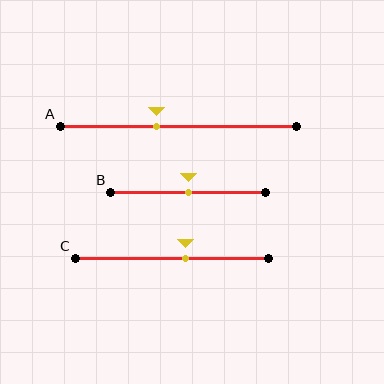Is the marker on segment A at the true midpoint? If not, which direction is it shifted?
No, the marker on segment A is shifted to the left by about 9% of the segment length.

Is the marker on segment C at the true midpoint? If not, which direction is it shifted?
No, the marker on segment C is shifted to the right by about 7% of the segment length.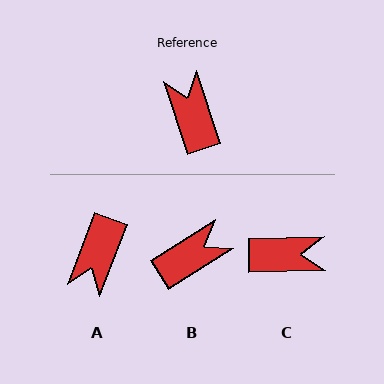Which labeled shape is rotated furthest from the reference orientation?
A, about 141 degrees away.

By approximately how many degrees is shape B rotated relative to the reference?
Approximately 76 degrees clockwise.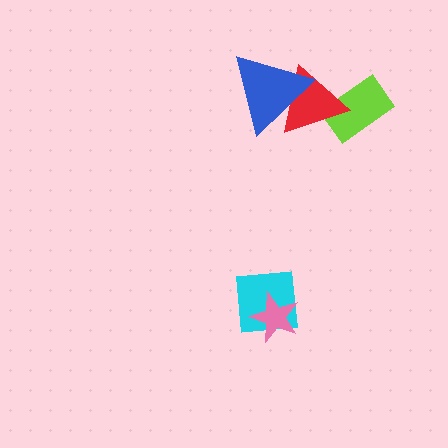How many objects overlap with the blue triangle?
1 object overlaps with the blue triangle.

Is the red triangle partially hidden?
Yes, it is partially covered by another shape.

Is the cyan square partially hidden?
Yes, it is partially covered by another shape.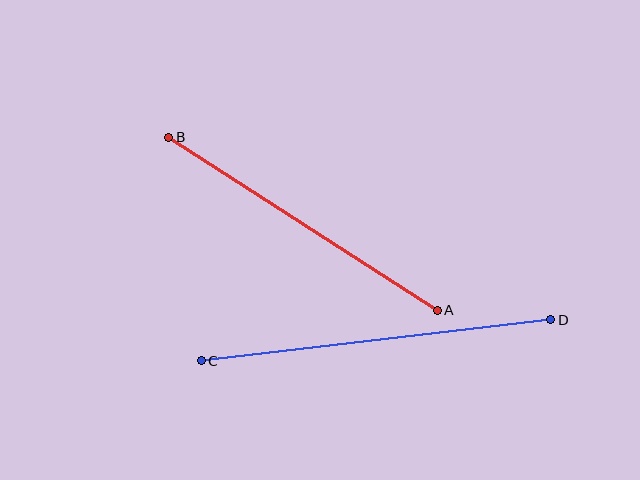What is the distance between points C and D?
The distance is approximately 352 pixels.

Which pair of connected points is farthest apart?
Points C and D are farthest apart.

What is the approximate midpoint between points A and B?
The midpoint is at approximately (303, 224) pixels.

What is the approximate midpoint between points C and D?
The midpoint is at approximately (376, 340) pixels.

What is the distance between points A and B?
The distance is approximately 320 pixels.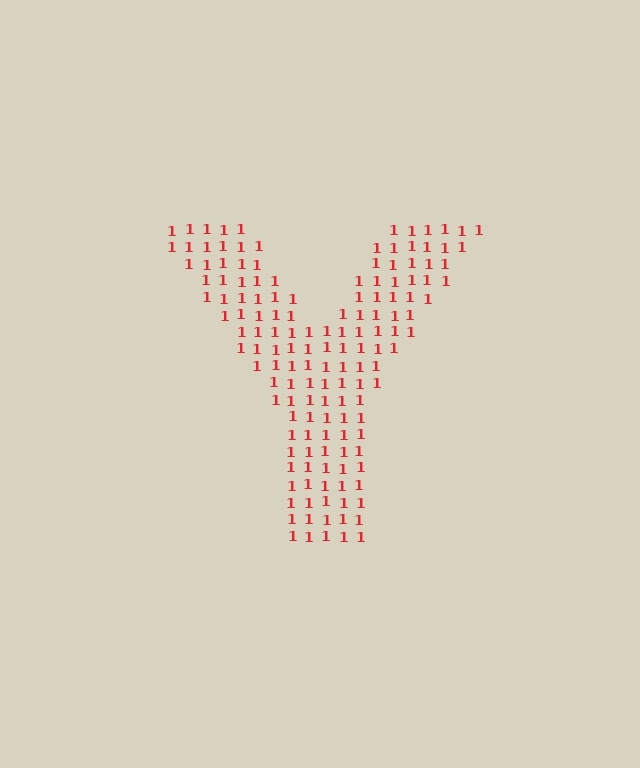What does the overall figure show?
The overall figure shows the letter Y.